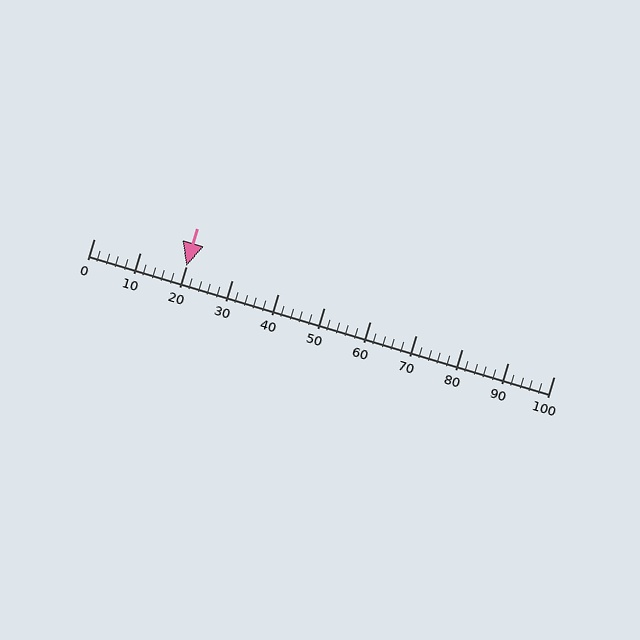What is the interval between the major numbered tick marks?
The major tick marks are spaced 10 units apart.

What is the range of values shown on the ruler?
The ruler shows values from 0 to 100.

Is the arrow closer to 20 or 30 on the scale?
The arrow is closer to 20.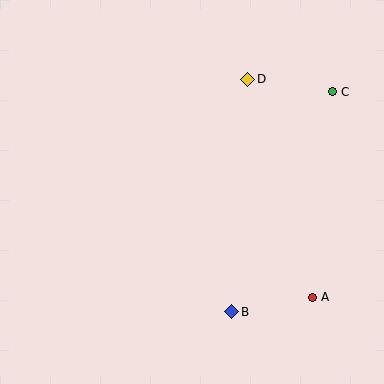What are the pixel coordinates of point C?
Point C is at (332, 92).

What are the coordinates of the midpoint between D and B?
The midpoint between D and B is at (240, 195).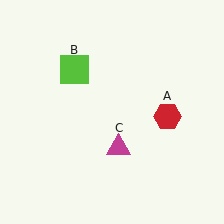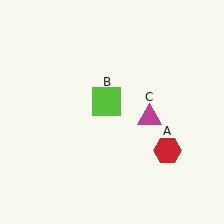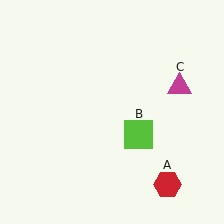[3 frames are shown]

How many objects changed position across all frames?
3 objects changed position: red hexagon (object A), lime square (object B), magenta triangle (object C).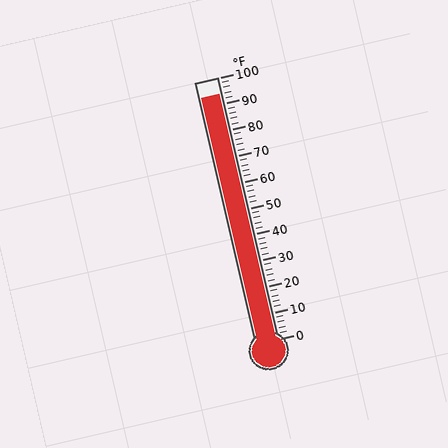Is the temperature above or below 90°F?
The temperature is above 90°F.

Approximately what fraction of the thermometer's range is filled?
The thermometer is filled to approximately 95% of its range.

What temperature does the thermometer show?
The thermometer shows approximately 94°F.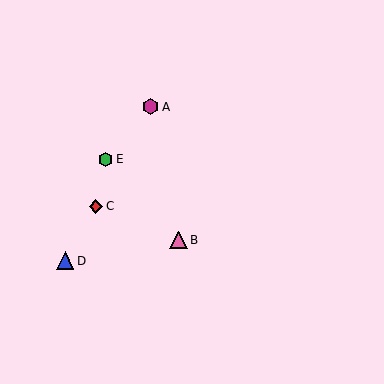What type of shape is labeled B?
Shape B is a pink triangle.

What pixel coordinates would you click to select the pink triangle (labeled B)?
Click at (178, 240) to select the pink triangle B.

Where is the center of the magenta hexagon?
The center of the magenta hexagon is at (151, 107).